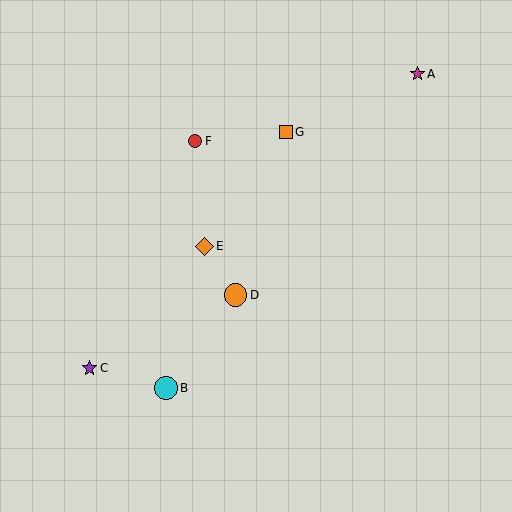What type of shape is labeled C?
Shape C is a purple star.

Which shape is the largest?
The cyan circle (labeled B) is the largest.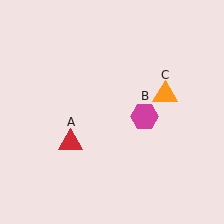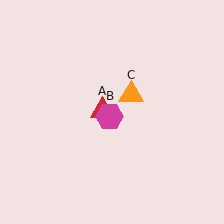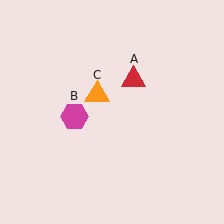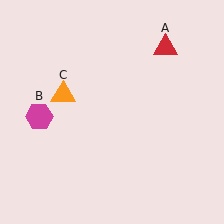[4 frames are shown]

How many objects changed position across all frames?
3 objects changed position: red triangle (object A), magenta hexagon (object B), orange triangle (object C).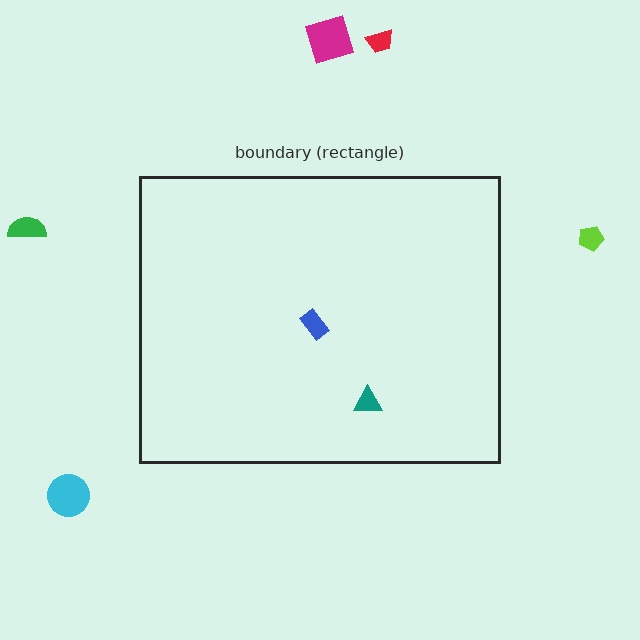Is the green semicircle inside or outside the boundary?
Outside.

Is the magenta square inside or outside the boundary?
Outside.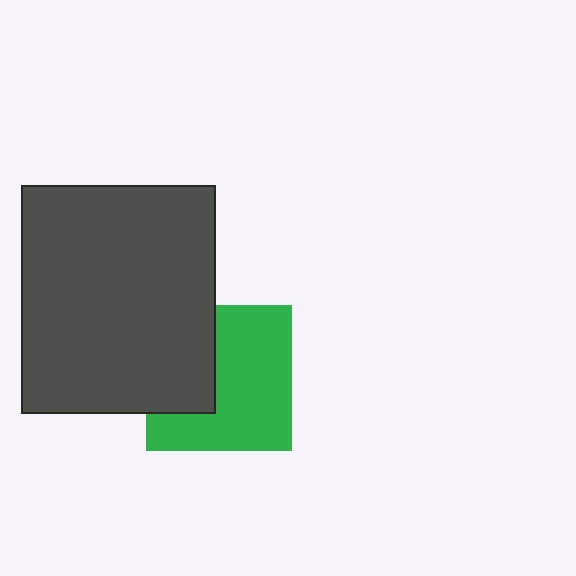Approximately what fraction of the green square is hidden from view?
Roughly 35% of the green square is hidden behind the dark gray rectangle.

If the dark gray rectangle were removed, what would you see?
You would see the complete green square.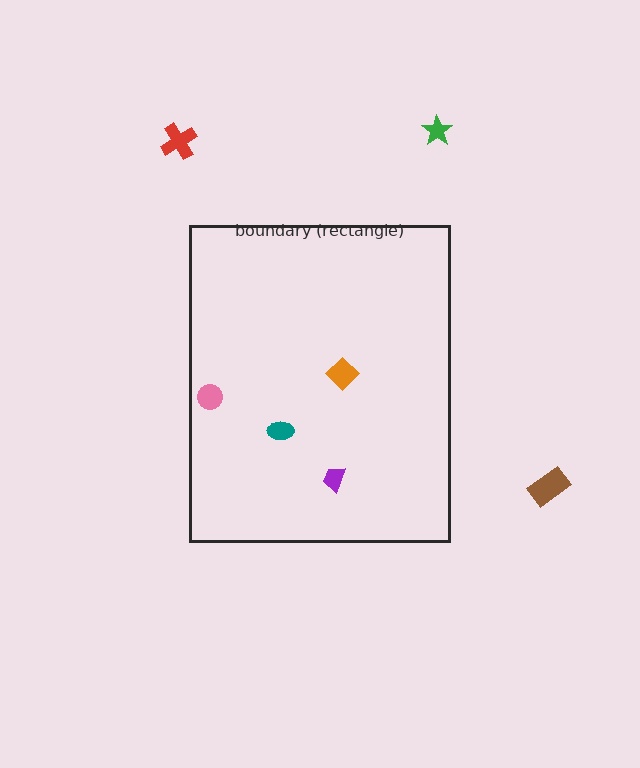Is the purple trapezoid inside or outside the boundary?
Inside.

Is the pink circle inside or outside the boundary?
Inside.